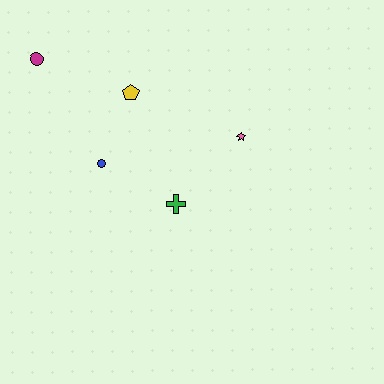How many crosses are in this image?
There is 1 cross.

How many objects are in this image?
There are 5 objects.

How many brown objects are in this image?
There are no brown objects.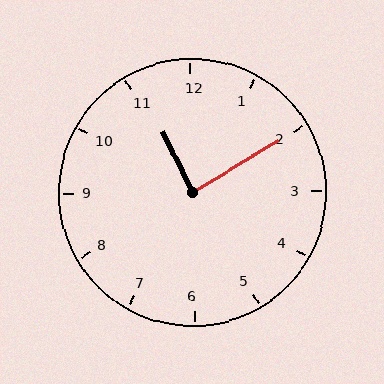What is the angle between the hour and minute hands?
Approximately 85 degrees.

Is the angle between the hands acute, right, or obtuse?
It is right.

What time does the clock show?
11:10.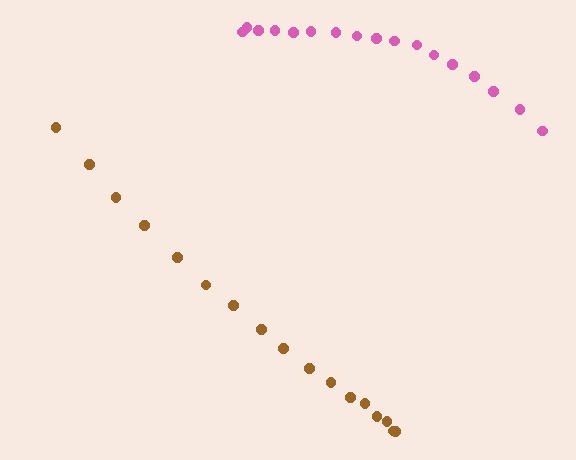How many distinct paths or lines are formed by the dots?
There are 2 distinct paths.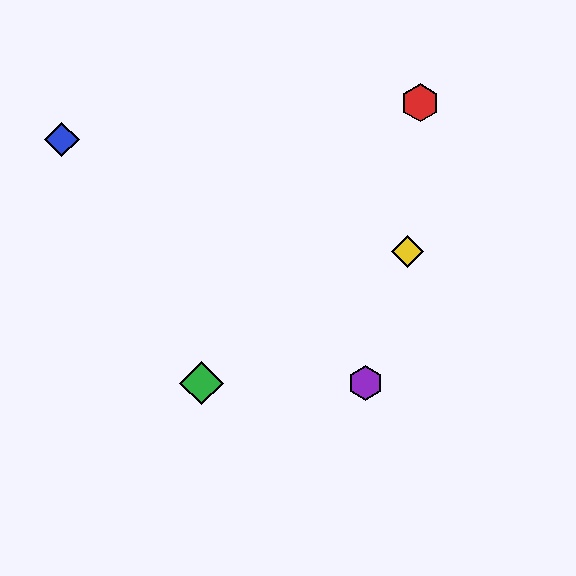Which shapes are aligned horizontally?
The green diamond, the purple hexagon are aligned horizontally.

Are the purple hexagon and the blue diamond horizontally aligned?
No, the purple hexagon is at y≈383 and the blue diamond is at y≈139.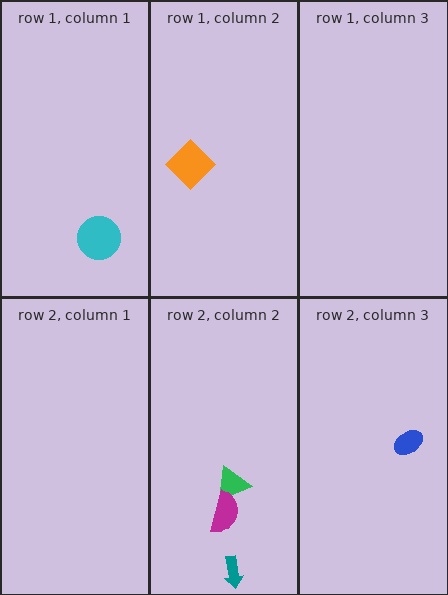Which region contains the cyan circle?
The row 1, column 1 region.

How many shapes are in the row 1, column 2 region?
1.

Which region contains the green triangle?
The row 2, column 2 region.